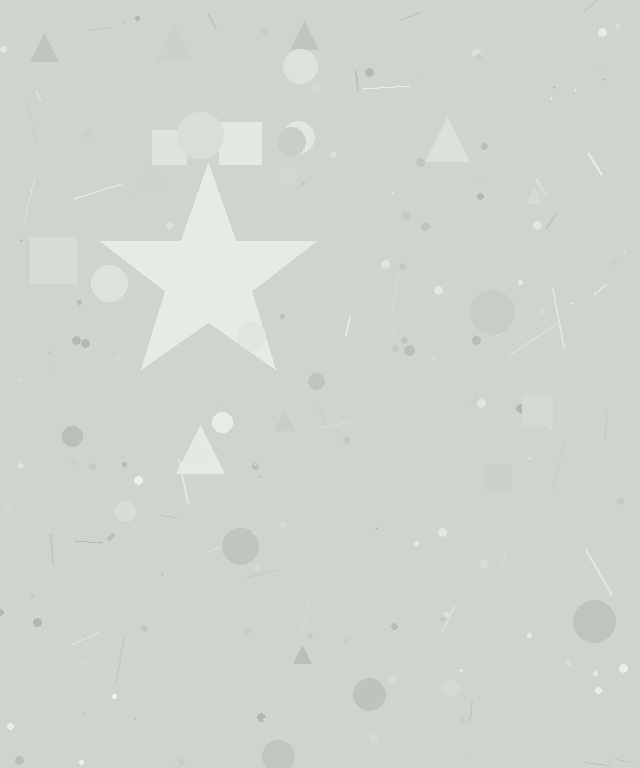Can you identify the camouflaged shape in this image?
The camouflaged shape is a star.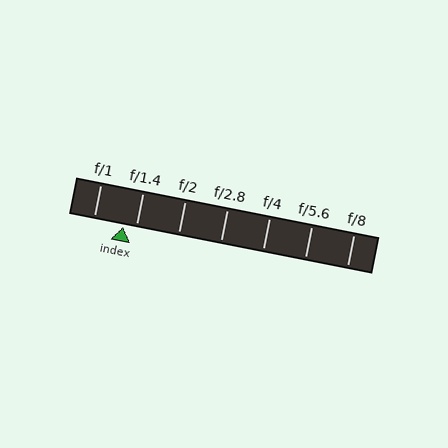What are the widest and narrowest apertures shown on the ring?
The widest aperture shown is f/1 and the narrowest is f/8.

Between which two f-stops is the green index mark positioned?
The index mark is between f/1 and f/1.4.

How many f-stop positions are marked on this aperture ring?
There are 7 f-stop positions marked.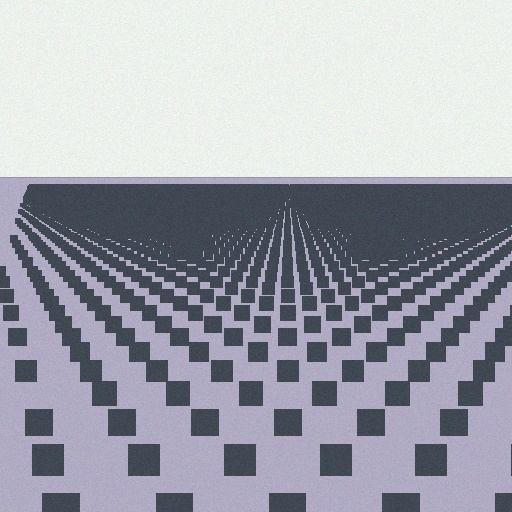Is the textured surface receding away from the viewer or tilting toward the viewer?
The surface is receding away from the viewer. Texture elements get smaller and denser toward the top.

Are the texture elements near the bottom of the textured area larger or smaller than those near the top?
Larger. Near the bottom, elements are closer to the viewer and appear at a bigger on-screen size.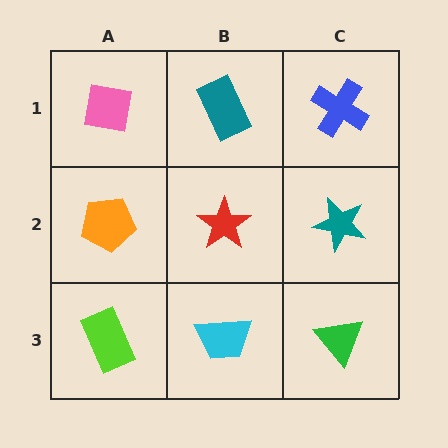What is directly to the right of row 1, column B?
A blue cross.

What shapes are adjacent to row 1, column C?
A teal star (row 2, column C), a teal rectangle (row 1, column B).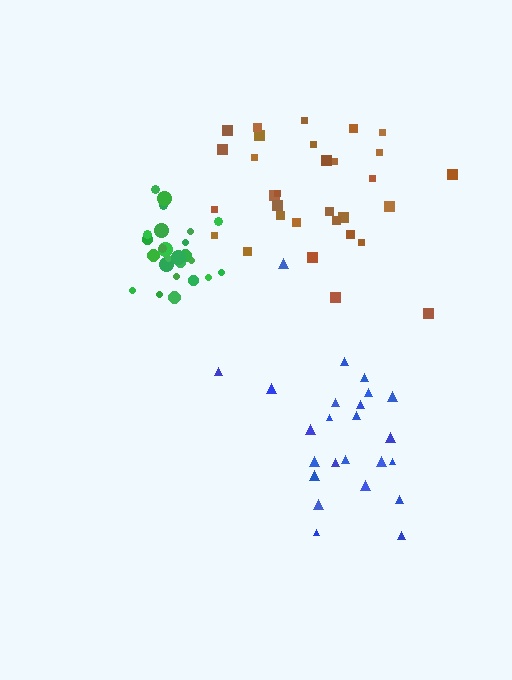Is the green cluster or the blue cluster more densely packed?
Green.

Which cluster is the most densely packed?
Green.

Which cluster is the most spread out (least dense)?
Blue.